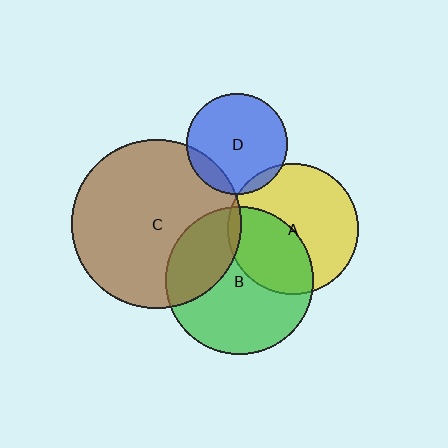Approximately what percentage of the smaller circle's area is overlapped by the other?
Approximately 40%.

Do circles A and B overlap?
Yes.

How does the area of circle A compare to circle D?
Approximately 1.7 times.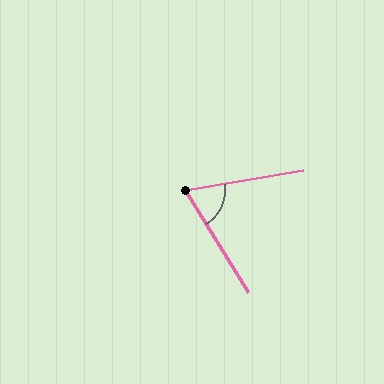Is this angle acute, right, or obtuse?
It is acute.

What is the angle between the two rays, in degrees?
Approximately 68 degrees.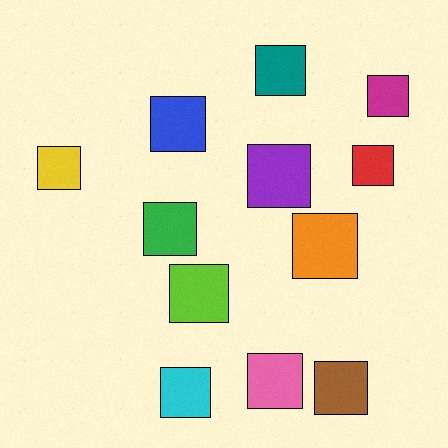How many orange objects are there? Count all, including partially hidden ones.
There is 1 orange object.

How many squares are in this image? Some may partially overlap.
There are 12 squares.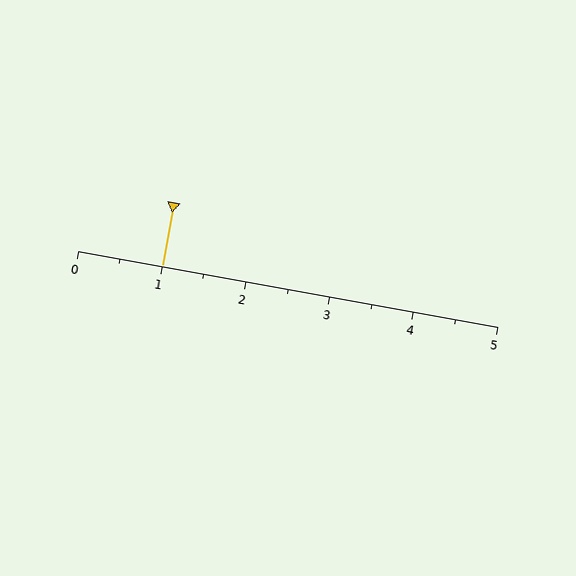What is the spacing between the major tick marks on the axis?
The major ticks are spaced 1 apart.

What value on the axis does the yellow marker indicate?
The marker indicates approximately 1.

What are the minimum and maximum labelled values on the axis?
The axis runs from 0 to 5.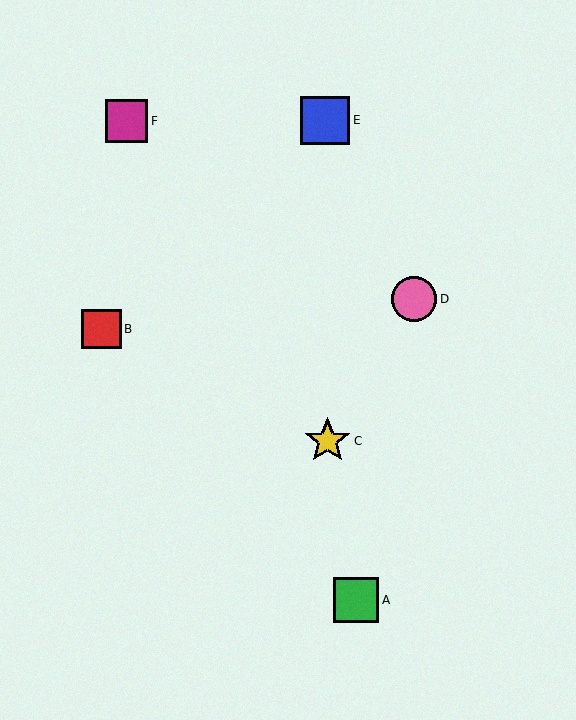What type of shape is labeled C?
Shape C is a yellow star.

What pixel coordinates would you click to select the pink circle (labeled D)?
Click at (414, 299) to select the pink circle D.